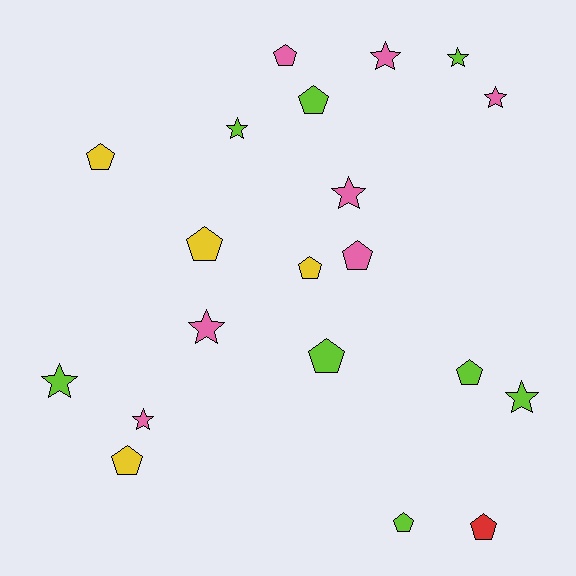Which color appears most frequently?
Lime, with 8 objects.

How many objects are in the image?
There are 20 objects.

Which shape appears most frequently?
Pentagon, with 11 objects.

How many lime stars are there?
There are 4 lime stars.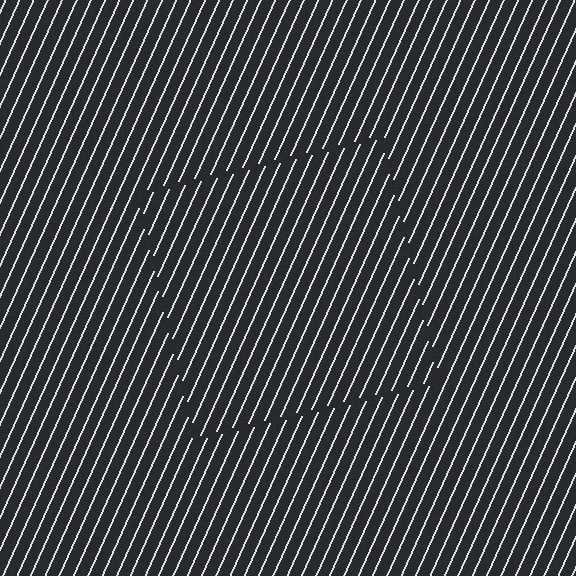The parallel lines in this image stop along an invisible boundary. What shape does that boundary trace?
An illusory square. The interior of the shape contains the same grating, shifted by half a period — the contour is defined by the phase discontinuity where line-ends from the inner and outer gratings abut.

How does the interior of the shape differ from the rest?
The interior of the shape contains the same grating, shifted by half a period — the contour is defined by the phase discontinuity where line-ends from the inner and outer gratings abut.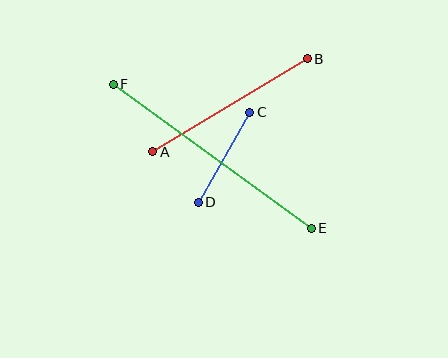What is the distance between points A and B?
The distance is approximately 180 pixels.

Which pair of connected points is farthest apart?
Points E and F are farthest apart.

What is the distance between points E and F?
The distance is approximately 245 pixels.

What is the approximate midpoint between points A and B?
The midpoint is at approximately (230, 105) pixels.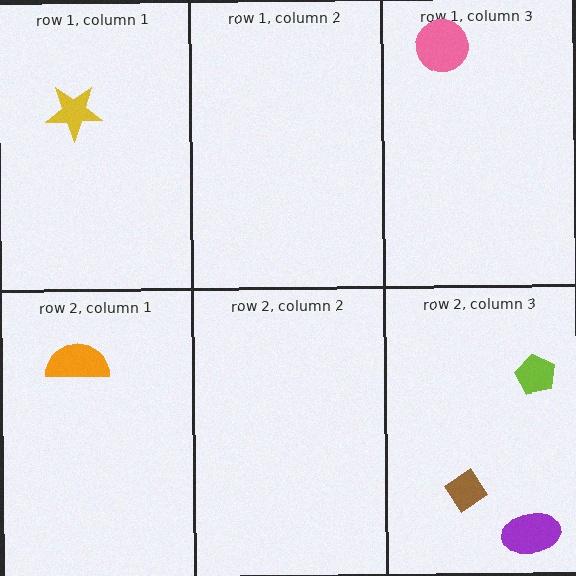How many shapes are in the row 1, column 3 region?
1.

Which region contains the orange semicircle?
The row 2, column 1 region.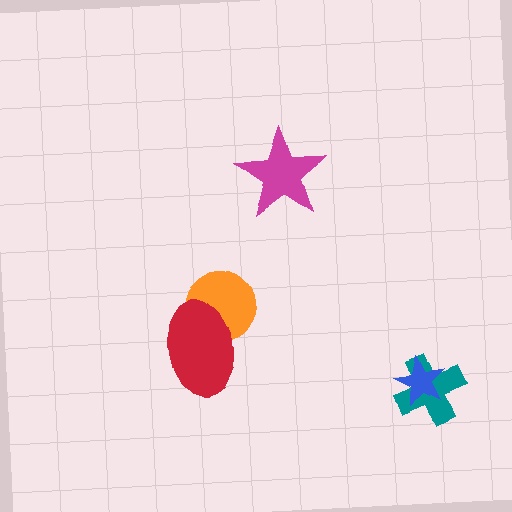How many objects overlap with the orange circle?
1 object overlaps with the orange circle.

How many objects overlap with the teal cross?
1 object overlaps with the teal cross.